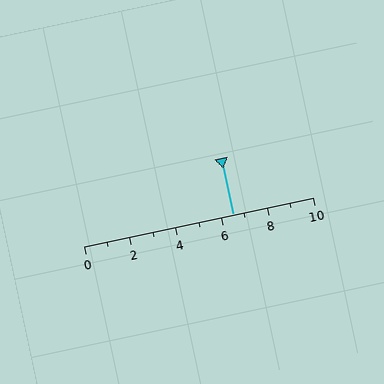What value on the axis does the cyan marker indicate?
The marker indicates approximately 6.5.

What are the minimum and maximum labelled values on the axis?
The axis runs from 0 to 10.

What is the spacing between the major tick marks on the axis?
The major ticks are spaced 2 apart.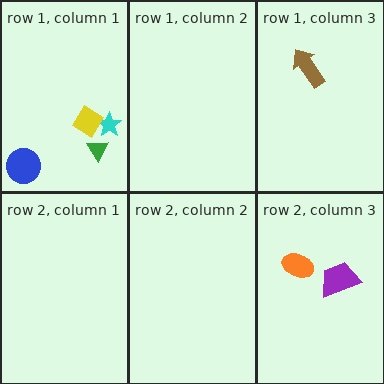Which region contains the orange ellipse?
The row 2, column 3 region.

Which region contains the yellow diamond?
The row 1, column 1 region.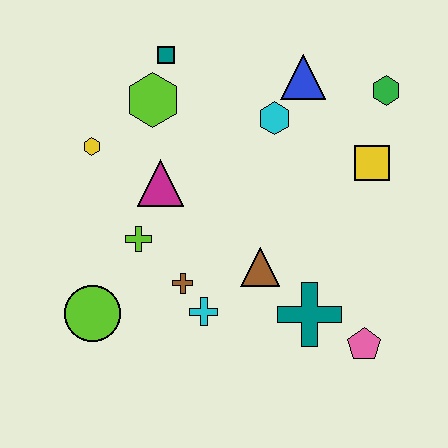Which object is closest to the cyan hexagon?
The blue triangle is closest to the cyan hexagon.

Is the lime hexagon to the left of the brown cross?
Yes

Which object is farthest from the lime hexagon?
The pink pentagon is farthest from the lime hexagon.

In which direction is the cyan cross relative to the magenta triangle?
The cyan cross is below the magenta triangle.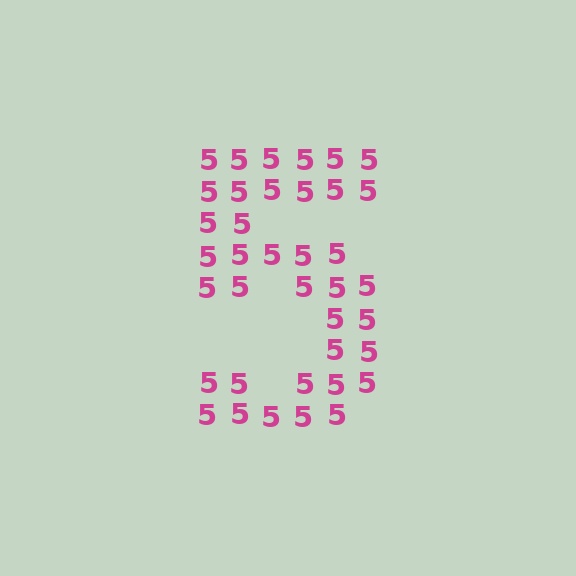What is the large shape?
The large shape is the digit 5.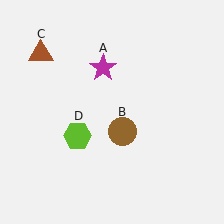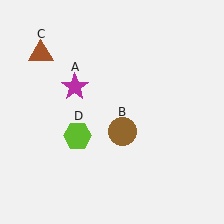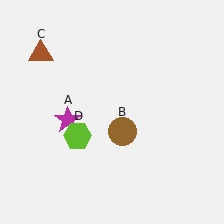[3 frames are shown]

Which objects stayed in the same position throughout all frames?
Brown circle (object B) and brown triangle (object C) and lime hexagon (object D) remained stationary.